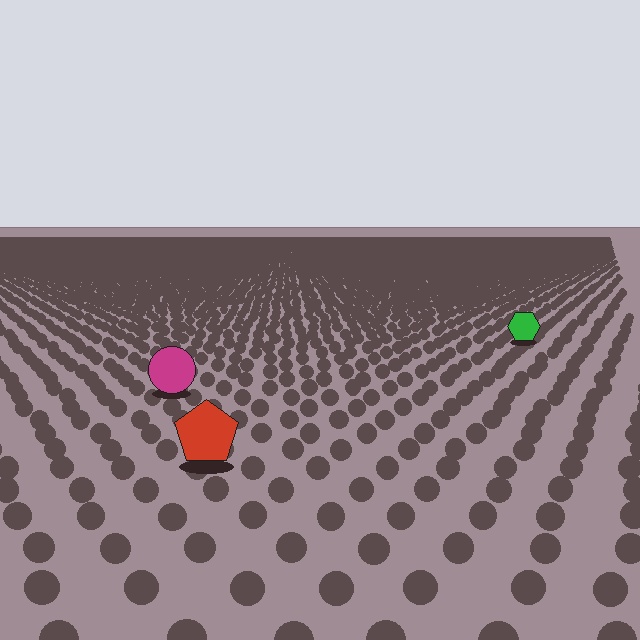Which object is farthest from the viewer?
The green hexagon is farthest from the viewer. It appears smaller and the ground texture around it is denser.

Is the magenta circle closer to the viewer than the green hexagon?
Yes. The magenta circle is closer — you can tell from the texture gradient: the ground texture is coarser near it.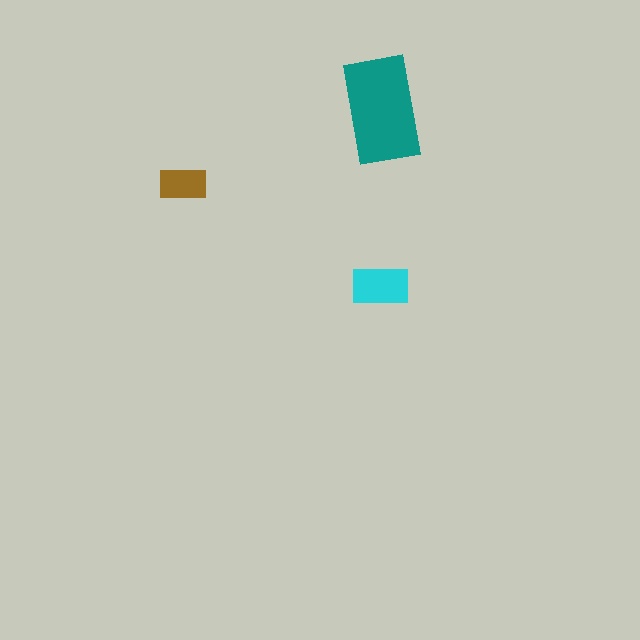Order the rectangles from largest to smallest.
the teal one, the cyan one, the brown one.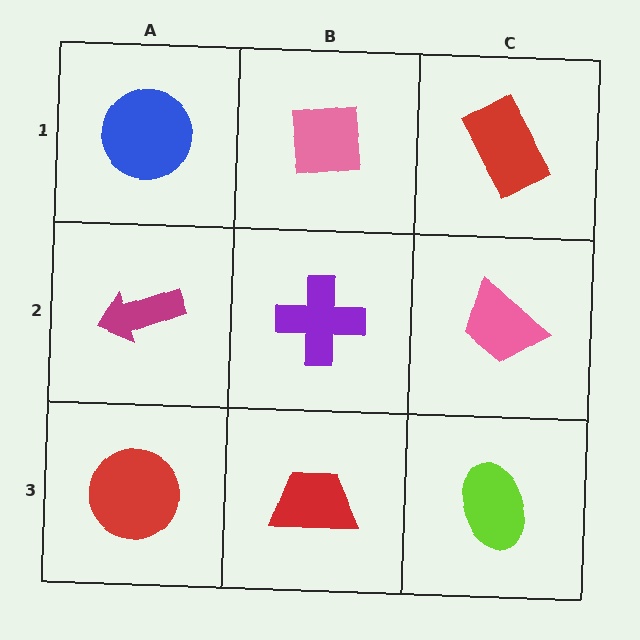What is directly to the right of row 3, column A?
A red trapezoid.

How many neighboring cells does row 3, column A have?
2.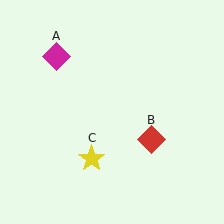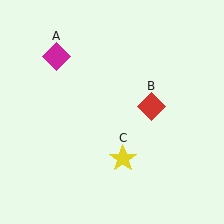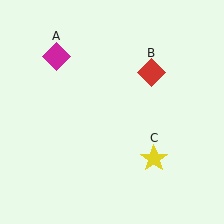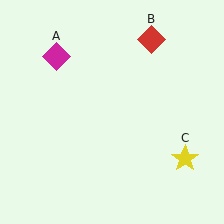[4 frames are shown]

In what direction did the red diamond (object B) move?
The red diamond (object B) moved up.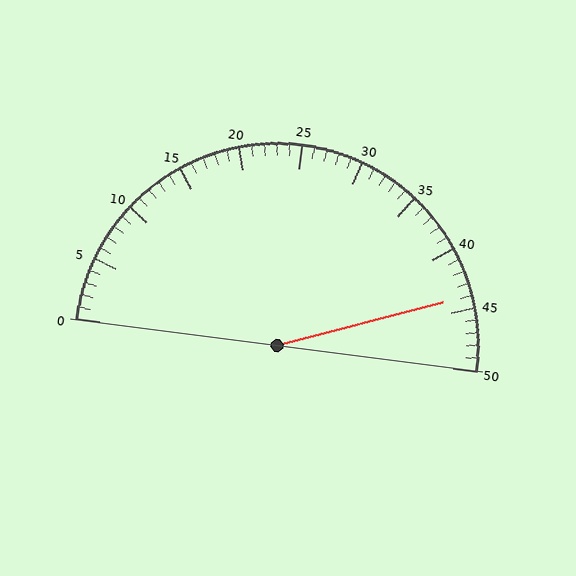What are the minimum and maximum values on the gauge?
The gauge ranges from 0 to 50.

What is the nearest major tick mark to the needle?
The nearest major tick mark is 45.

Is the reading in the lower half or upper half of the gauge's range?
The reading is in the upper half of the range (0 to 50).